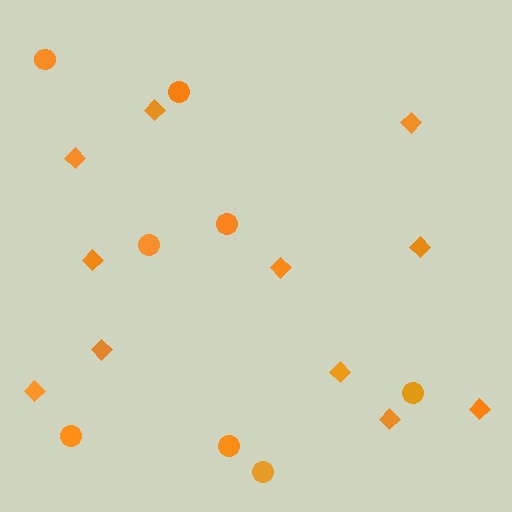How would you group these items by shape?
There are 2 groups: one group of circles (8) and one group of diamonds (11).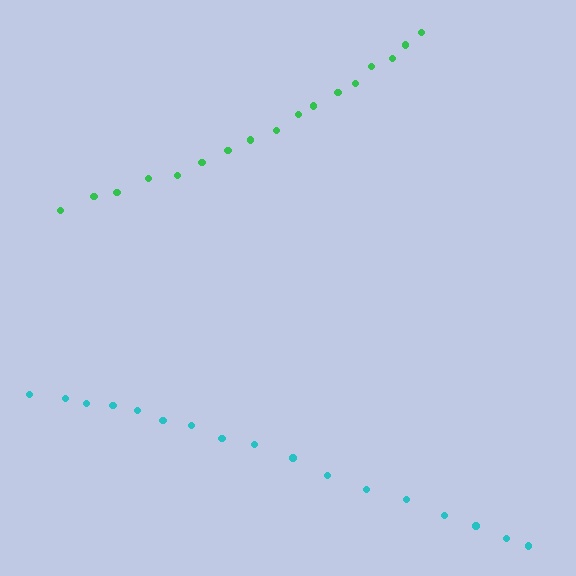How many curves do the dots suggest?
There are 2 distinct paths.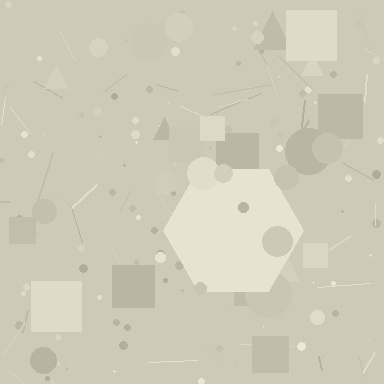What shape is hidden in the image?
A hexagon is hidden in the image.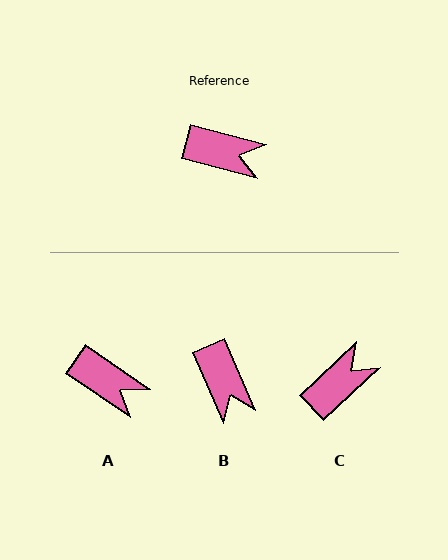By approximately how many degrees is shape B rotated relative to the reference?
Approximately 52 degrees clockwise.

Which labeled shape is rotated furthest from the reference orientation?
C, about 58 degrees away.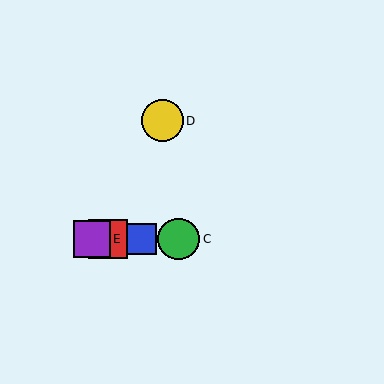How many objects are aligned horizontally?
4 objects (A, B, C, E) are aligned horizontally.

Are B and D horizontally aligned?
No, B is at y≈239 and D is at y≈121.